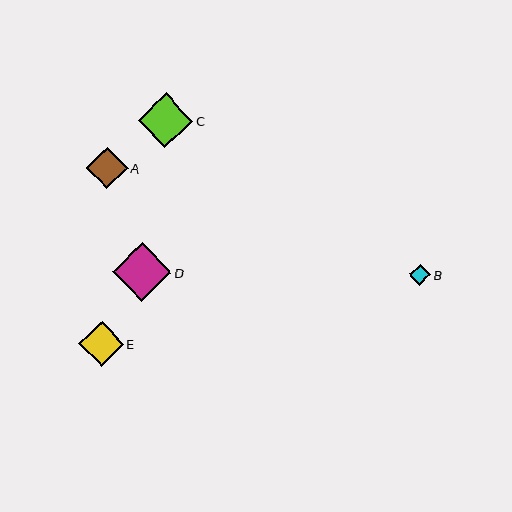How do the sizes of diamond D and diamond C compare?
Diamond D and diamond C are approximately the same size.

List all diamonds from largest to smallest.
From largest to smallest: D, C, E, A, B.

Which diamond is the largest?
Diamond D is the largest with a size of approximately 59 pixels.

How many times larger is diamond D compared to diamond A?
Diamond D is approximately 1.4 times the size of diamond A.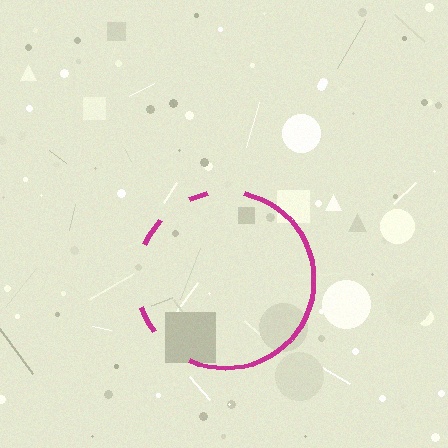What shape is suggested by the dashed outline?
The dashed outline suggests a circle.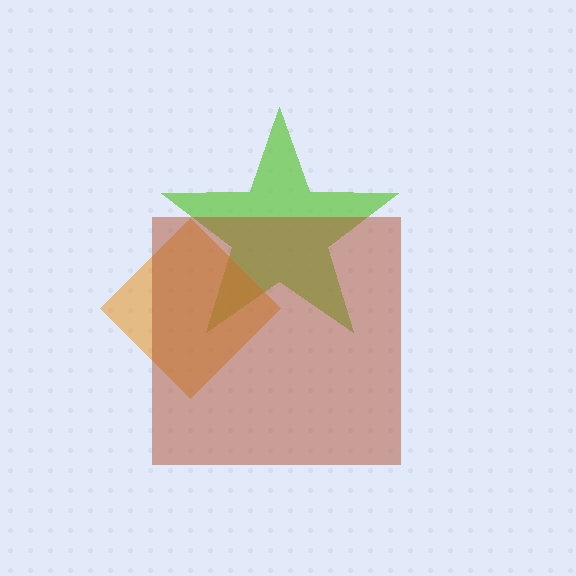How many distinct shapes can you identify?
There are 3 distinct shapes: a lime star, an orange diamond, a brown square.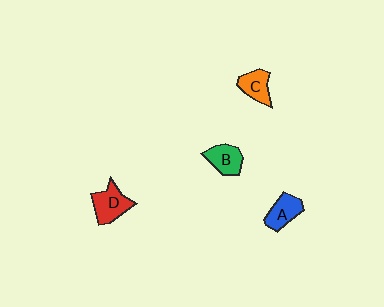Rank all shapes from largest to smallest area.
From largest to smallest: D (red), B (green), A (blue), C (orange).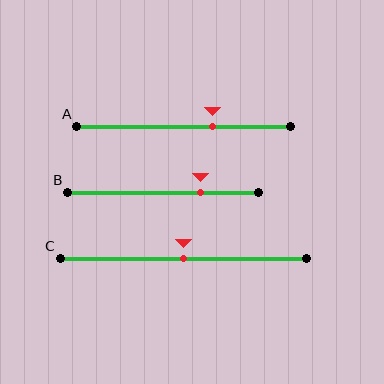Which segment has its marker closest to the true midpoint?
Segment C has its marker closest to the true midpoint.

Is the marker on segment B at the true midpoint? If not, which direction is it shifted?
No, the marker on segment B is shifted to the right by about 20% of the segment length.